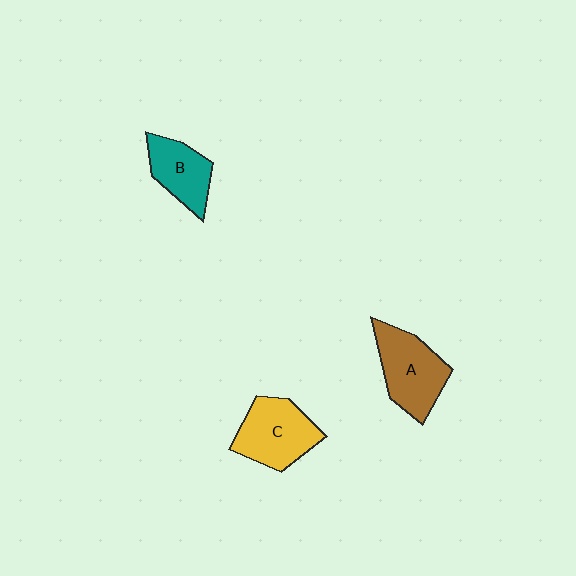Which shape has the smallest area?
Shape B (teal).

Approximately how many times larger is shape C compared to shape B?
Approximately 1.3 times.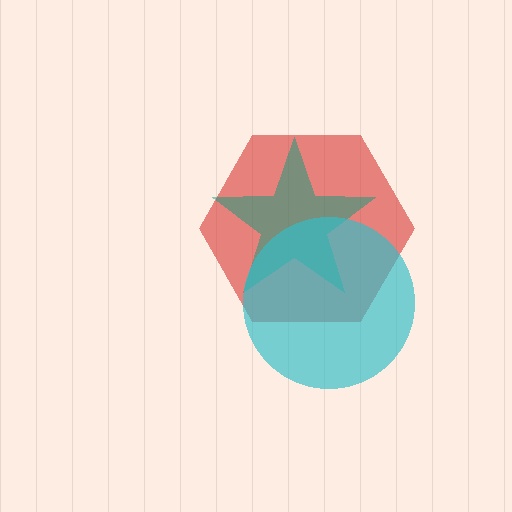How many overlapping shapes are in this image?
There are 3 overlapping shapes in the image.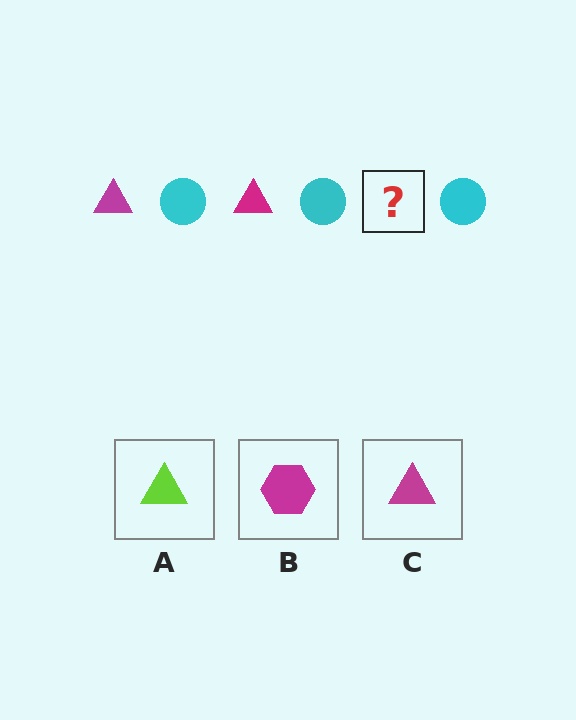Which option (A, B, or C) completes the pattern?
C.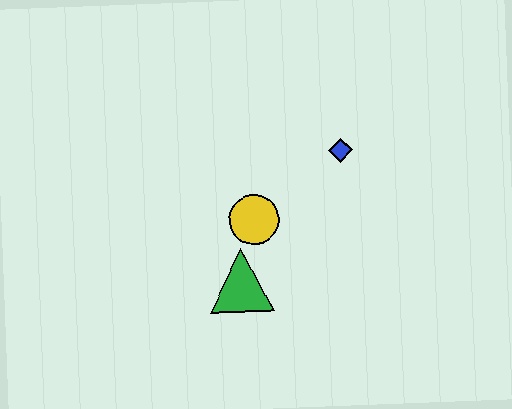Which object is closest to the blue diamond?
The yellow circle is closest to the blue diamond.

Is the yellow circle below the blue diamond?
Yes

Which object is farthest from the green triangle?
The blue diamond is farthest from the green triangle.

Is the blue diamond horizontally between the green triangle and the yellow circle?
No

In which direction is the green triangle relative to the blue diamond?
The green triangle is below the blue diamond.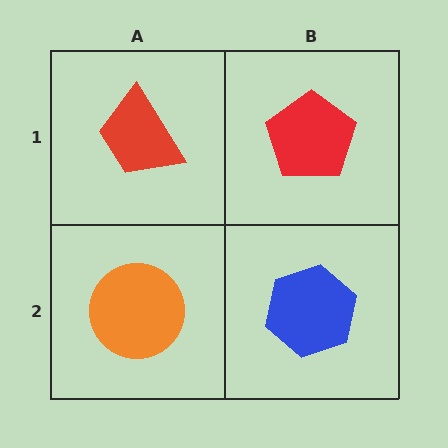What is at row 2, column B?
A blue hexagon.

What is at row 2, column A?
An orange circle.